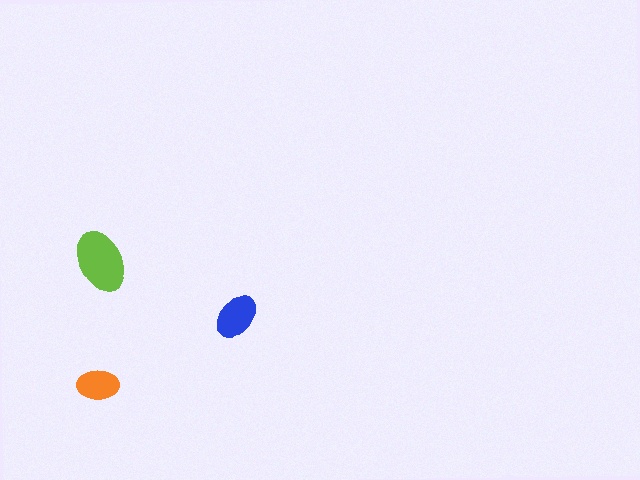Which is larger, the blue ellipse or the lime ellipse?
The lime one.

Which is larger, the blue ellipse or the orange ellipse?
The blue one.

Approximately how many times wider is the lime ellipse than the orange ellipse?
About 1.5 times wider.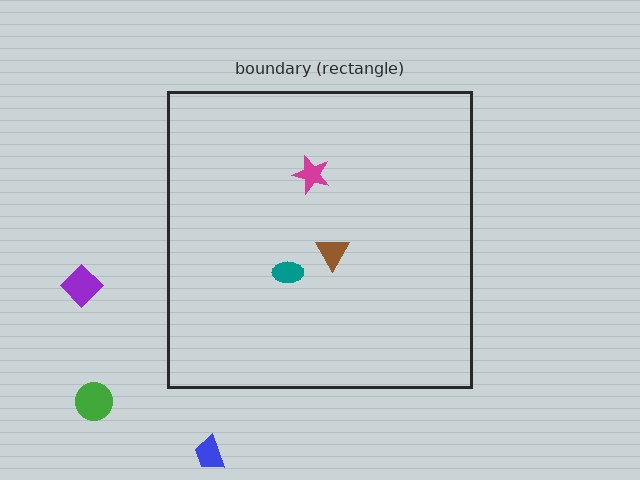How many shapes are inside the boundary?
3 inside, 3 outside.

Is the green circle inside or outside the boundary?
Outside.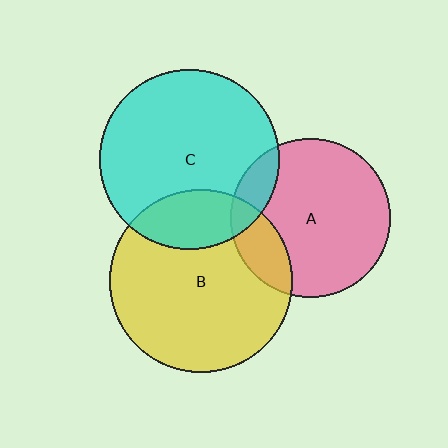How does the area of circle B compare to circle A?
Approximately 1.3 times.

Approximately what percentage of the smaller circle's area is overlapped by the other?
Approximately 15%.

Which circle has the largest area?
Circle B (yellow).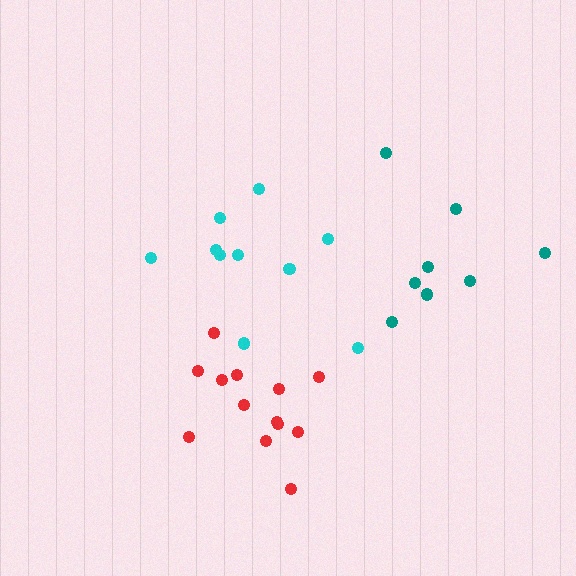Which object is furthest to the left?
The red cluster is leftmost.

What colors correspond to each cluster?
The clusters are colored: red, teal, cyan.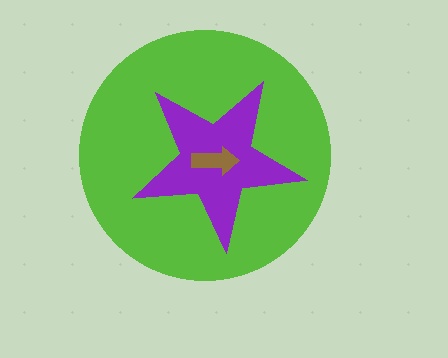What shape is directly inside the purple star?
The brown arrow.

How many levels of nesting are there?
3.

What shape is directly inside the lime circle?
The purple star.